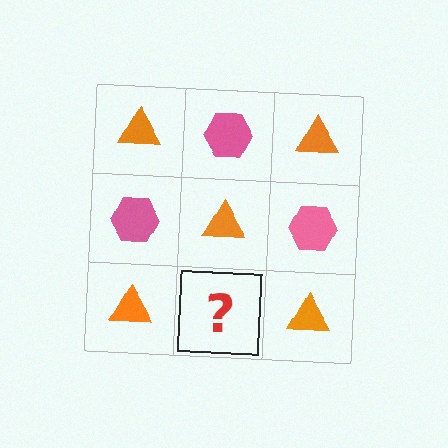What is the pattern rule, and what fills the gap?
The rule is that it alternates orange triangle and pink hexagon in a checkerboard pattern. The gap should be filled with a pink hexagon.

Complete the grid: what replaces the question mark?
The question mark should be replaced with a pink hexagon.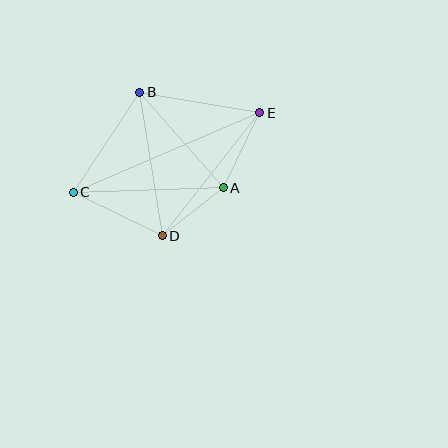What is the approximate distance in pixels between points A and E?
The distance between A and E is approximately 83 pixels.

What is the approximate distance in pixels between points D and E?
The distance between D and E is approximately 157 pixels.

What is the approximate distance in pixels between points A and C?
The distance between A and C is approximately 150 pixels.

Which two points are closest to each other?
Points A and D are closest to each other.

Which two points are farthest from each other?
Points C and E are farthest from each other.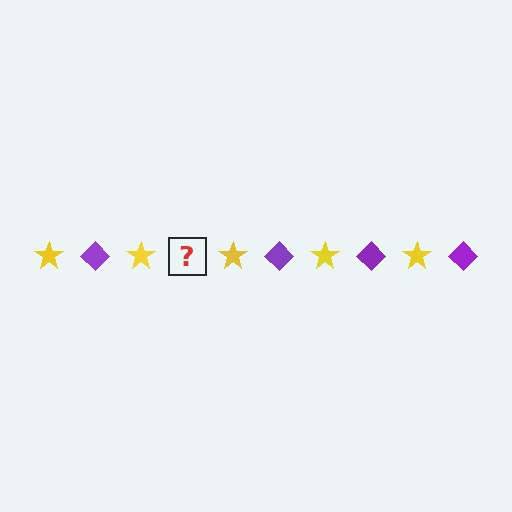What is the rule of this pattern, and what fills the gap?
The rule is that the pattern alternates between yellow star and purple diamond. The gap should be filled with a purple diamond.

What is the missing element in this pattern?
The missing element is a purple diamond.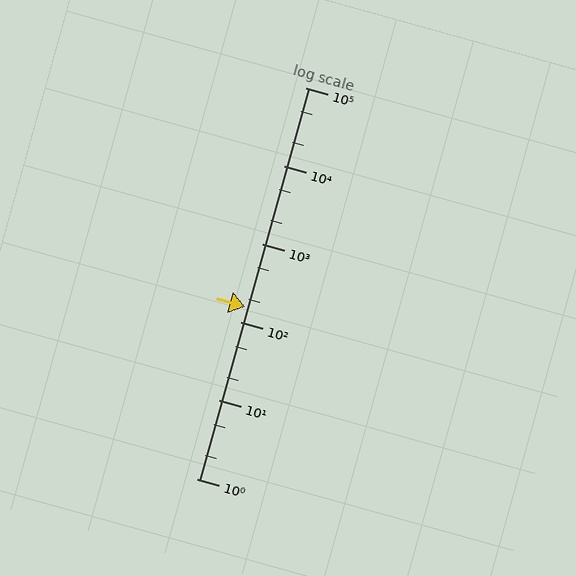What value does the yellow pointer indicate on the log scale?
The pointer indicates approximately 160.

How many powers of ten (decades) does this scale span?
The scale spans 5 decades, from 1 to 100000.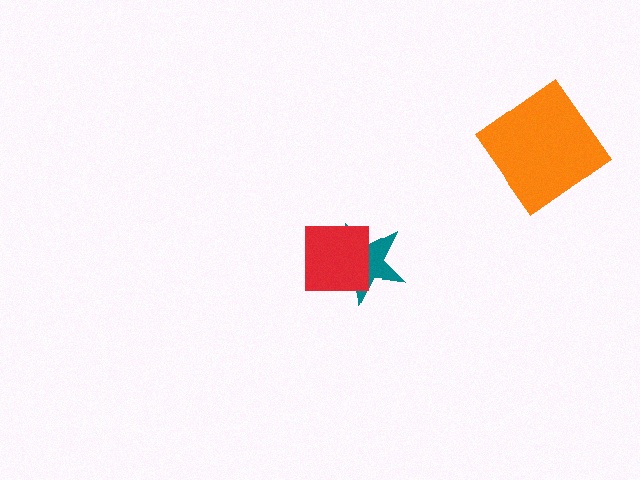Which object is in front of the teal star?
The red square is in front of the teal star.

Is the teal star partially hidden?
Yes, it is partially covered by another shape.